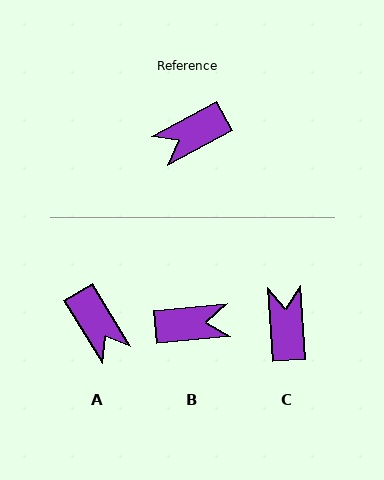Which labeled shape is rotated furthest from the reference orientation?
B, about 157 degrees away.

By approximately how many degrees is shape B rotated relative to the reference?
Approximately 157 degrees counter-clockwise.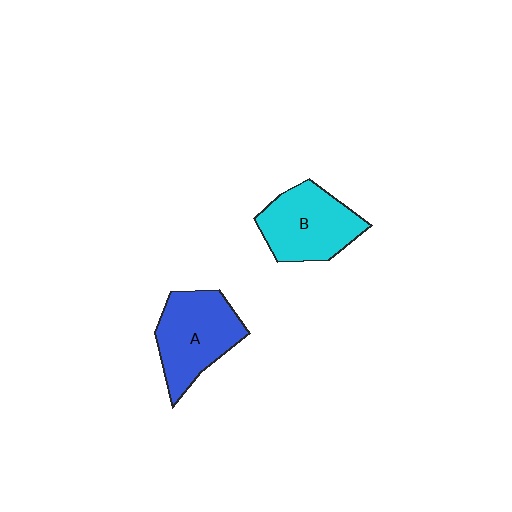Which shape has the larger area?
Shape A (blue).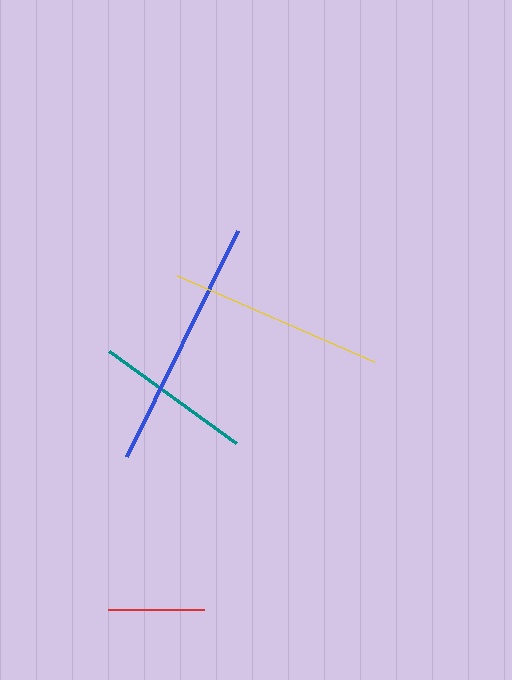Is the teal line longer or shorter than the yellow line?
The yellow line is longer than the teal line.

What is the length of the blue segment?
The blue segment is approximately 252 pixels long.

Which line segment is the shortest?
The red line is the shortest at approximately 96 pixels.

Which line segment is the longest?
The blue line is the longest at approximately 252 pixels.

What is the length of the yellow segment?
The yellow segment is approximately 214 pixels long.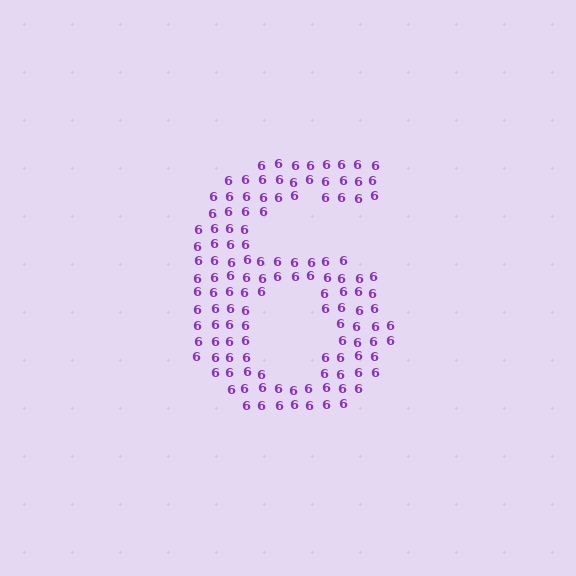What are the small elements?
The small elements are digit 6's.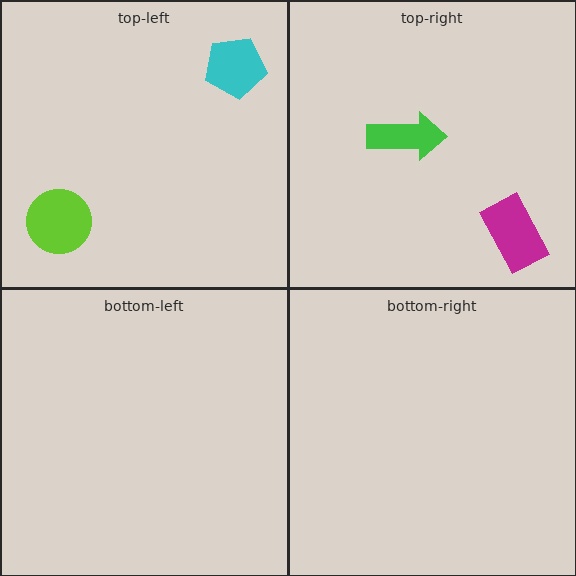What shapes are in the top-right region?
The magenta rectangle, the green arrow.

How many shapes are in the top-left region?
2.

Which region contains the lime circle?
The top-left region.